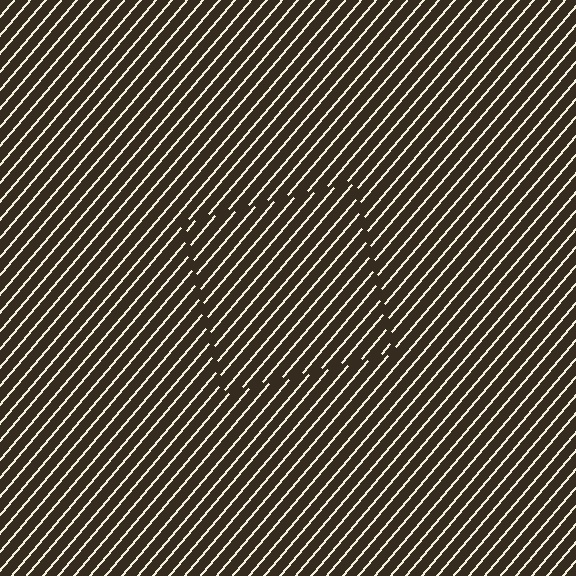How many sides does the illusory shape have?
4 sides — the line-ends trace a square.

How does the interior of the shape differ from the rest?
The interior of the shape contains the same grating, shifted by half a period — the contour is defined by the phase discontinuity where line-ends from the inner and outer gratings abut.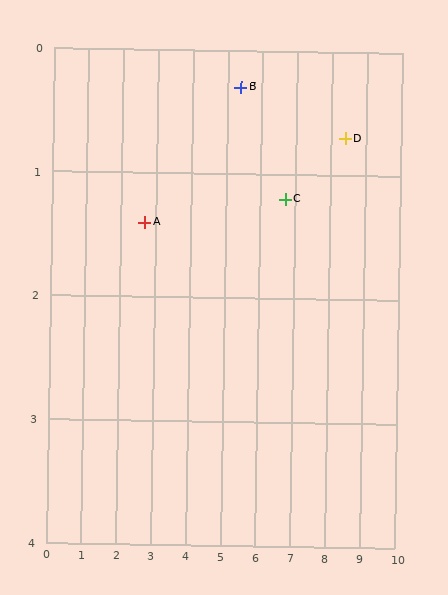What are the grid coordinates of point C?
Point C is at approximately (6.7, 1.2).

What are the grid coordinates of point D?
Point D is at approximately (8.4, 0.7).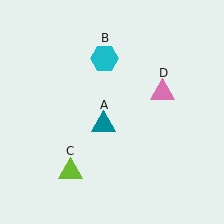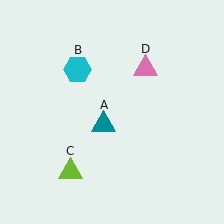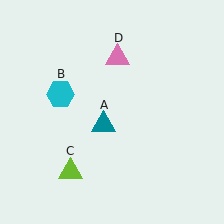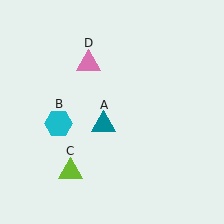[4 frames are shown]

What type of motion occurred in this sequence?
The cyan hexagon (object B), pink triangle (object D) rotated counterclockwise around the center of the scene.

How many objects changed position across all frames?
2 objects changed position: cyan hexagon (object B), pink triangle (object D).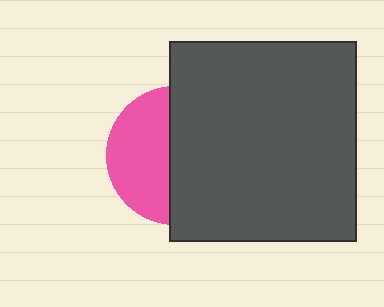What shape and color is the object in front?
The object in front is a dark gray rectangle.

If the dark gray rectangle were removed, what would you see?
You would see the complete pink circle.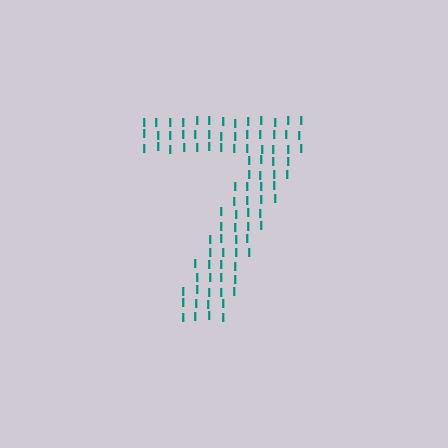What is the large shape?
The large shape is the digit 7.